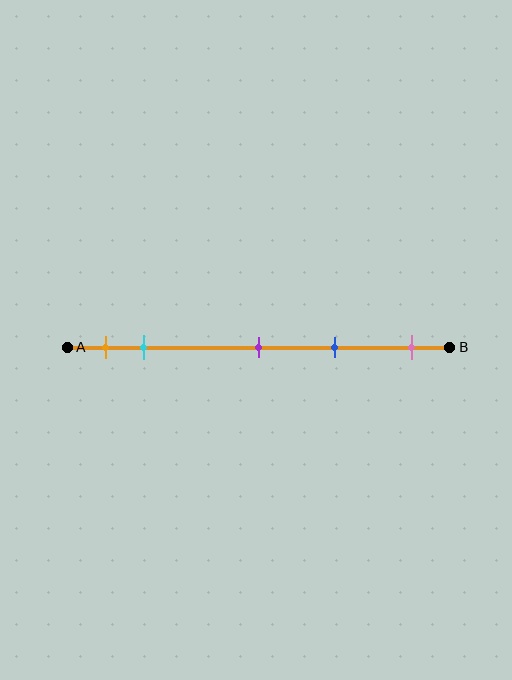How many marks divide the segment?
There are 5 marks dividing the segment.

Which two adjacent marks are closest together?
The orange and cyan marks are the closest adjacent pair.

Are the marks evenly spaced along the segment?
No, the marks are not evenly spaced.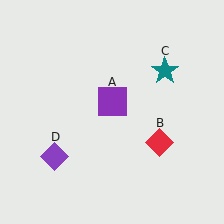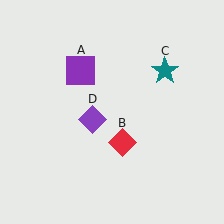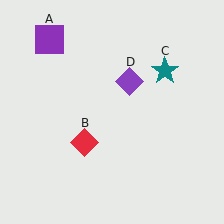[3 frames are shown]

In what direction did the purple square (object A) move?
The purple square (object A) moved up and to the left.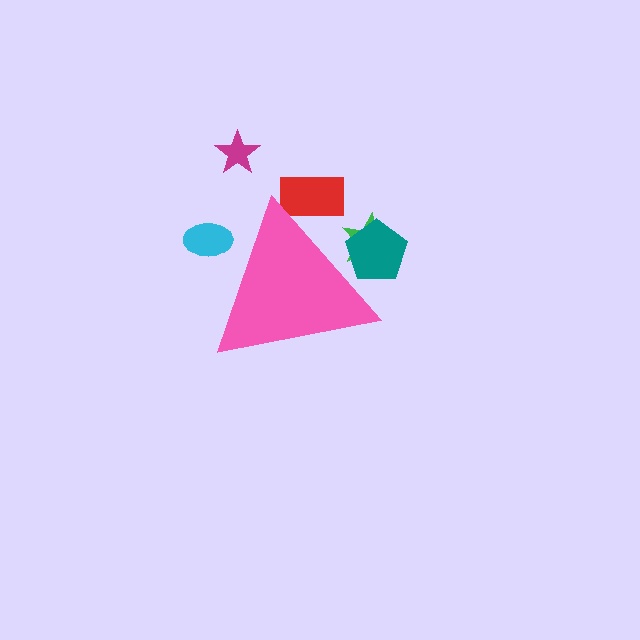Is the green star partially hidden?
Yes, the green star is partially hidden behind the pink triangle.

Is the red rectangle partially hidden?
Yes, the red rectangle is partially hidden behind the pink triangle.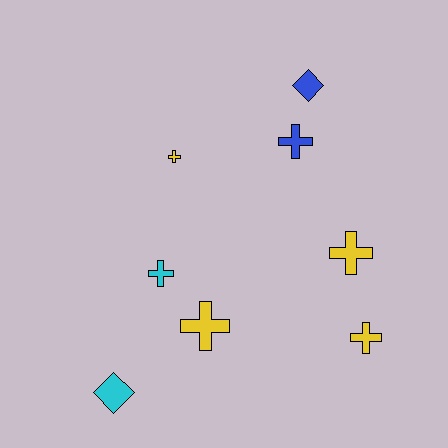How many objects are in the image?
There are 8 objects.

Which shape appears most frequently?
Cross, with 6 objects.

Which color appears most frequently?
Yellow, with 4 objects.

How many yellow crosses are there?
There are 4 yellow crosses.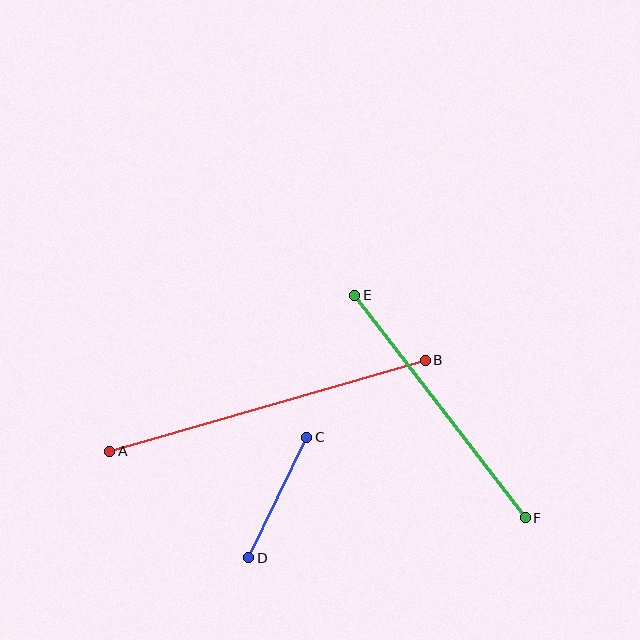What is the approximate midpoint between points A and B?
The midpoint is at approximately (268, 406) pixels.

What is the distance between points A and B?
The distance is approximately 329 pixels.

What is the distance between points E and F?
The distance is approximately 280 pixels.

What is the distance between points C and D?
The distance is approximately 133 pixels.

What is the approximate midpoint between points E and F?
The midpoint is at approximately (440, 406) pixels.